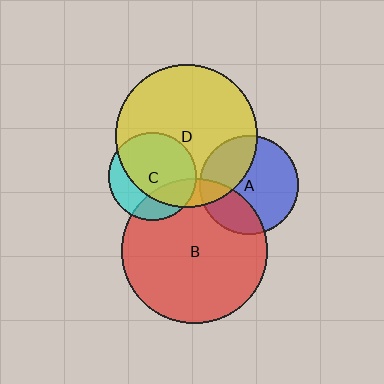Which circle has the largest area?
Circle B (red).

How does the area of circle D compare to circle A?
Approximately 2.1 times.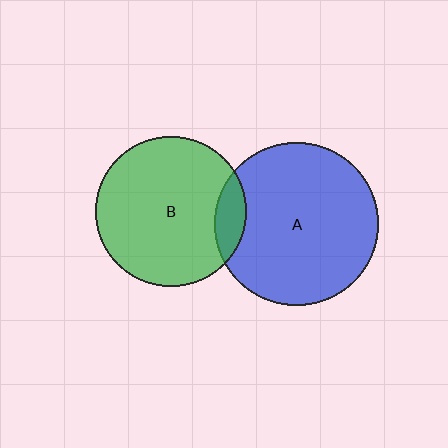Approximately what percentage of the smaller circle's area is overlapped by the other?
Approximately 10%.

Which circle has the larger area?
Circle A (blue).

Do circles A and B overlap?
Yes.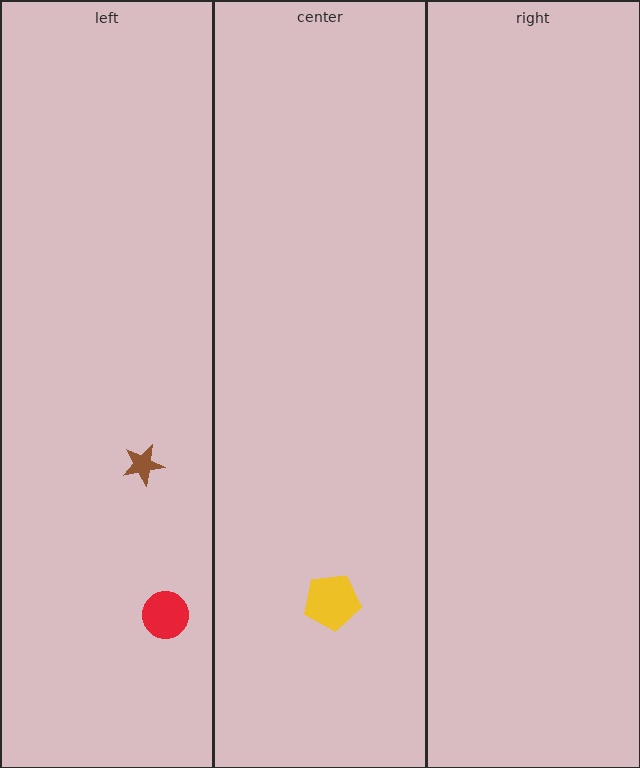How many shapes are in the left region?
2.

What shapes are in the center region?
The yellow pentagon.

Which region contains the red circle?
The left region.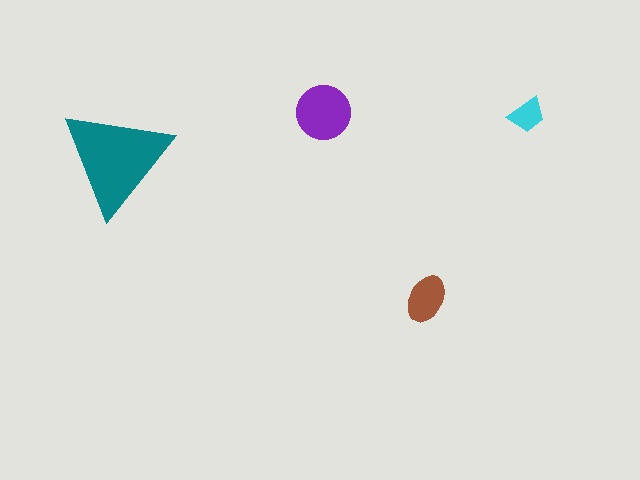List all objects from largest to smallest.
The teal triangle, the purple circle, the brown ellipse, the cyan trapezoid.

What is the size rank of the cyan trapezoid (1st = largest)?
4th.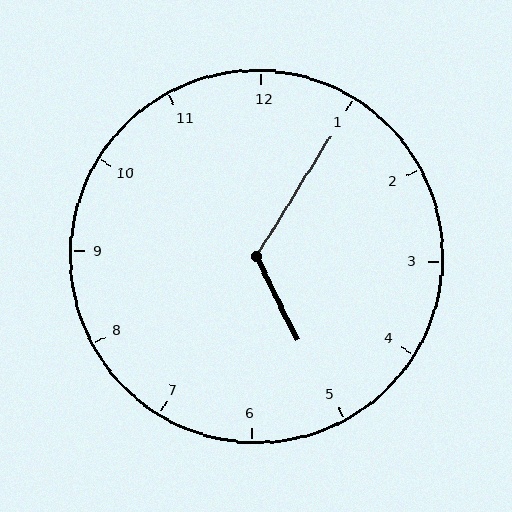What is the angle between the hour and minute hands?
Approximately 122 degrees.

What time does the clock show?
5:05.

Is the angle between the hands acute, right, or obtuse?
It is obtuse.